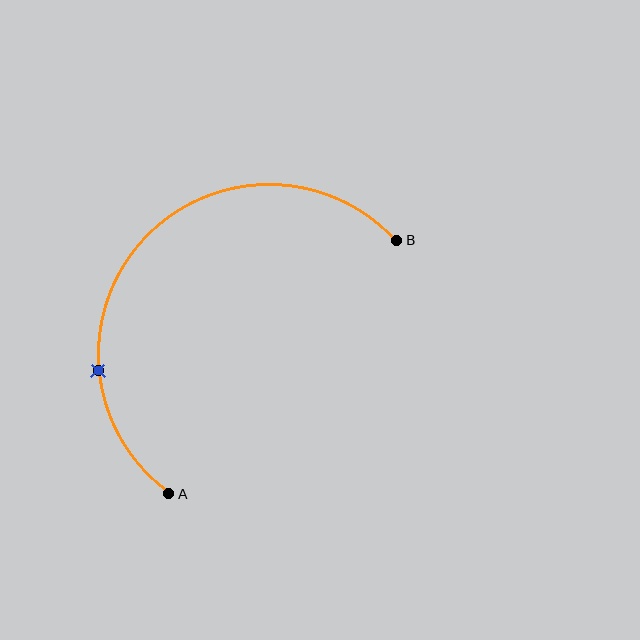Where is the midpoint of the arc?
The arc midpoint is the point on the curve farthest from the straight line joining A and B. It sits above and to the left of that line.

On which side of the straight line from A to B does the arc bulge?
The arc bulges above and to the left of the straight line connecting A and B.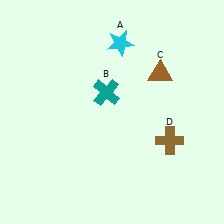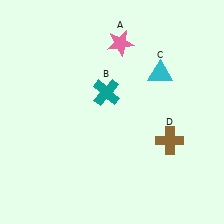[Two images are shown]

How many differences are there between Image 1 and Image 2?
There are 2 differences between the two images.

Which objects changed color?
A changed from cyan to pink. C changed from brown to cyan.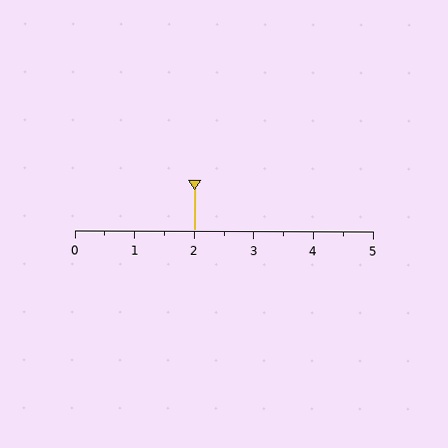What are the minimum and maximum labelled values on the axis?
The axis runs from 0 to 5.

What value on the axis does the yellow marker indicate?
The marker indicates approximately 2.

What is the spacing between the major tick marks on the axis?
The major ticks are spaced 1 apart.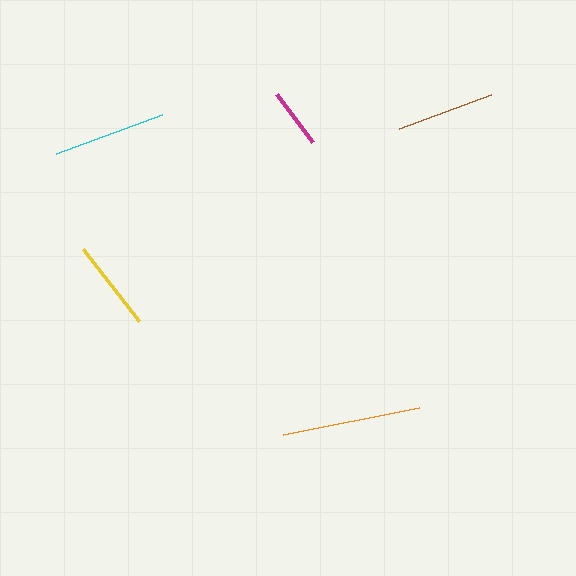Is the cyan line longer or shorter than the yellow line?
The cyan line is longer than the yellow line.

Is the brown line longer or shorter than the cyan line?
The cyan line is longer than the brown line.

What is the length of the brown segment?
The brown segment is approximately 98 pixels long.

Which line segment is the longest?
The orange line is the longest at approximately 138 pixels.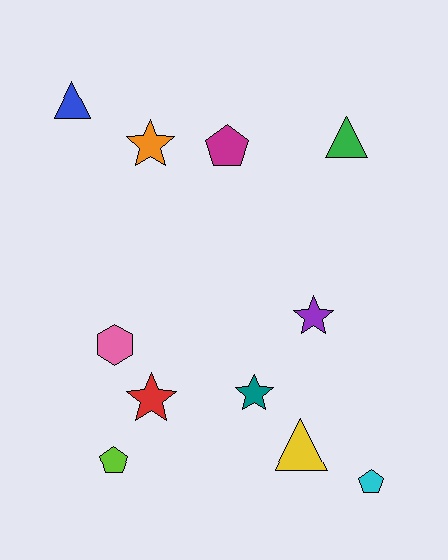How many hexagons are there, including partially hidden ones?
There is 1 hexagon.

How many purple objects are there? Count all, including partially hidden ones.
There is 1 purple object.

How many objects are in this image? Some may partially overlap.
There are 11 objects.